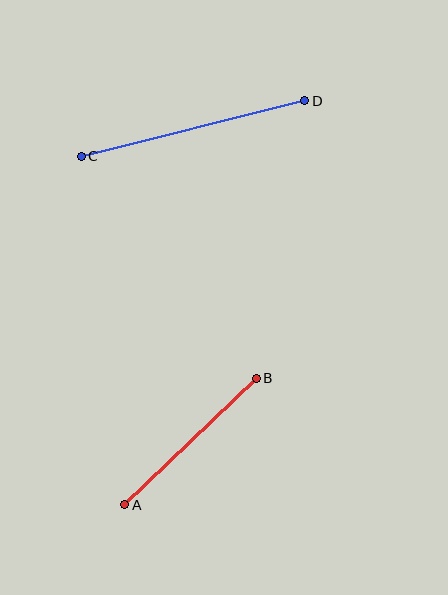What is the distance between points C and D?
The distance is approximately 230 pixels.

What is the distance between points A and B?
The distance is approximately 183 pixels.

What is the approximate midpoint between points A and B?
The midpoint is at approximately (191, 441) pixels.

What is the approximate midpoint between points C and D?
The midpoint is at approximately (193, 128) pixels.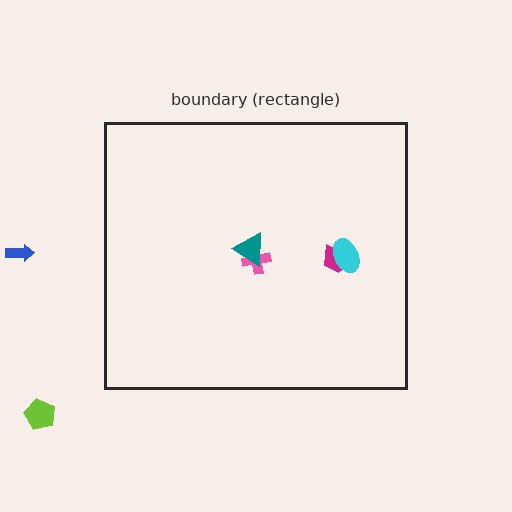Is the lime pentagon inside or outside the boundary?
Outside.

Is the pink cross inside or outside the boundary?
Inside.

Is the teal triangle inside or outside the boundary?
Inside.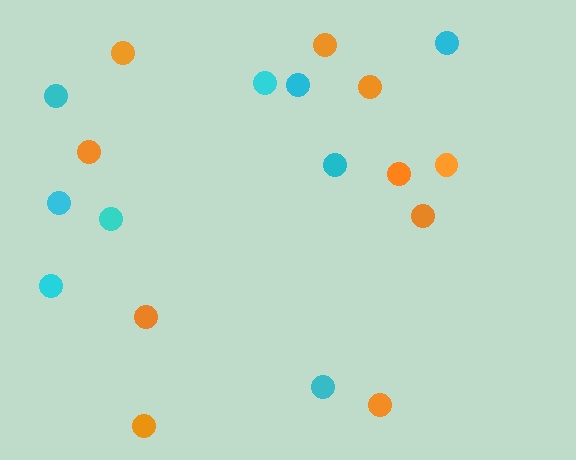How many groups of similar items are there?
There are 2 groups: one group of cyan circles (9) and one group of orange circles (10).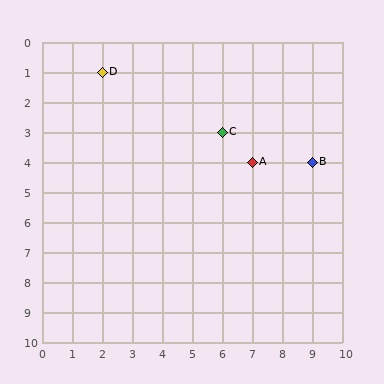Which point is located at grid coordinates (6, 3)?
Point C is at (6, 3).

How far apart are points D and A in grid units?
Points D and A are 5 columns and 3 rows apart (about 5.8 grid units diagonally).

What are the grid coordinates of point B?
Point B is at grid coordinates (9, 4).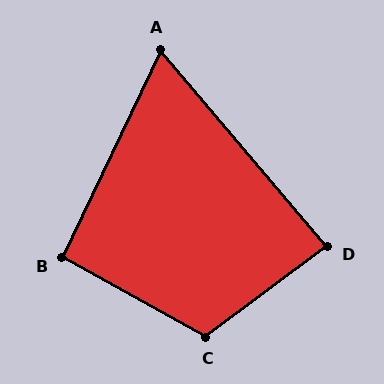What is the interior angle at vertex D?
Approximately 86 degrees (approximately right).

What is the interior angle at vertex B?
Approximately 94 degrees (approximately right).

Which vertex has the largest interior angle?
C, at approximately 114 degrees.